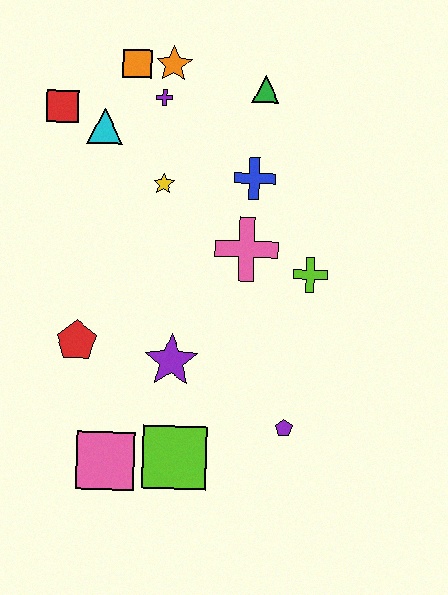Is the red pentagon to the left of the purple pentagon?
Yes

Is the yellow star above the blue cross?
No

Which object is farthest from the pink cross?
The pink square is farthest from the pink cross.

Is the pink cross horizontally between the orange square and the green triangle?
Yes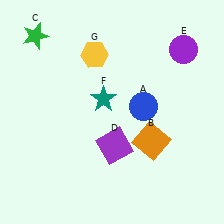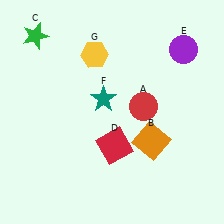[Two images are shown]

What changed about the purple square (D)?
In Image 1, D is purple. In Image 2, it changed to red.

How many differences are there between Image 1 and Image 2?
There are 2 differences between the two images.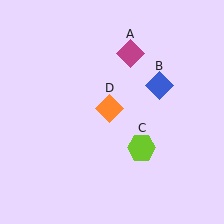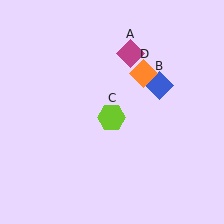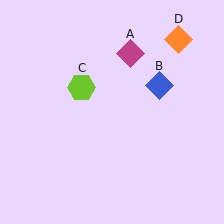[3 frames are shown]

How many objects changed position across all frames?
2 objects changed position: lime hexagon (object C), orange diamond (object D).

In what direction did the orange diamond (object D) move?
The orange diamond (object D) moved up and to the right.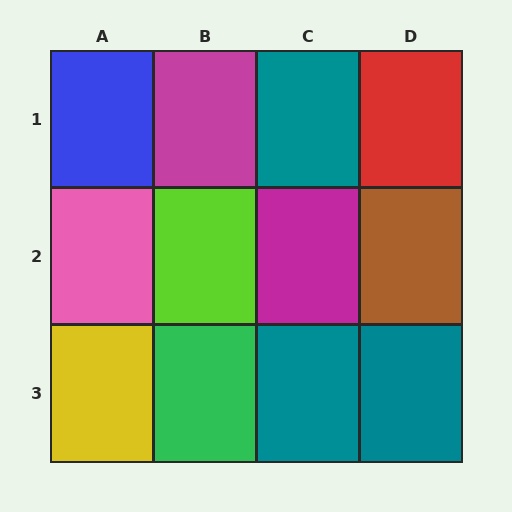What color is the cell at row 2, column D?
Brown.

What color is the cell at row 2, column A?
Pink.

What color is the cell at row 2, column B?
Lime.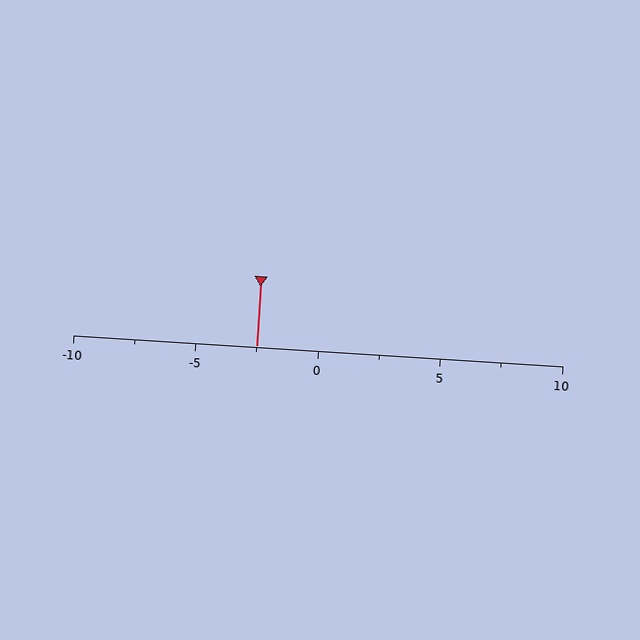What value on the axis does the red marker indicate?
The marker indicates approximately -2.5.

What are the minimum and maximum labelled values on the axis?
The axis runs from -10 to 10.